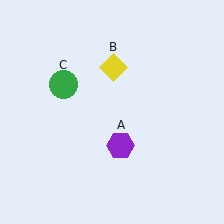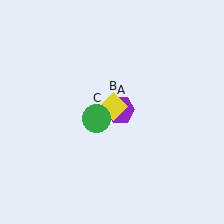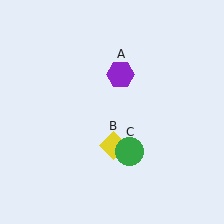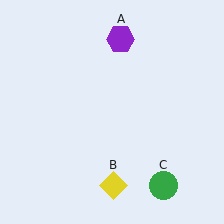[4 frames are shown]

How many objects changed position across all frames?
3 objects changed position: purple hexagon (object A), yellow diamond (object B), green circle (object C).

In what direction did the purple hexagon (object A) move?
The purple hexagon (object A) moved up.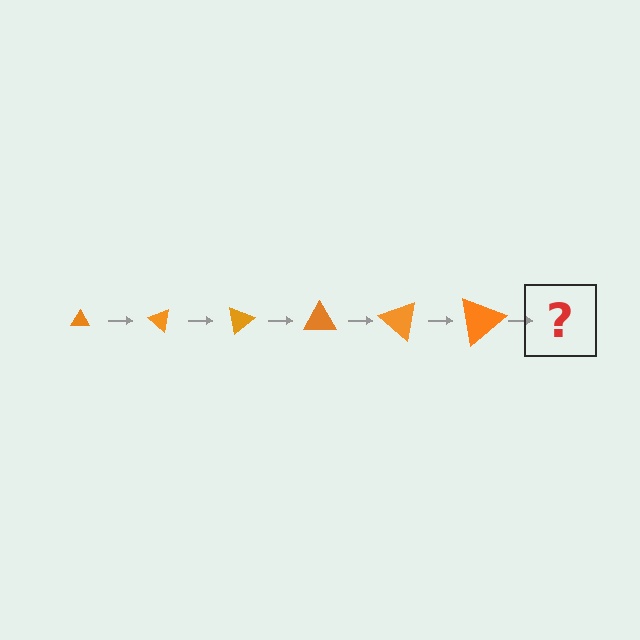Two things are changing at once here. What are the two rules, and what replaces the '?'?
The two rules are that the triangle grows larger each step and it rotates 40 degrees each step. The '?' should be a triangle, larger than the previous one and rotated 240 degrees from the start.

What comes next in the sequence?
The next element should be a triangle, larger than the previous one and rotated 240 degrees from the start.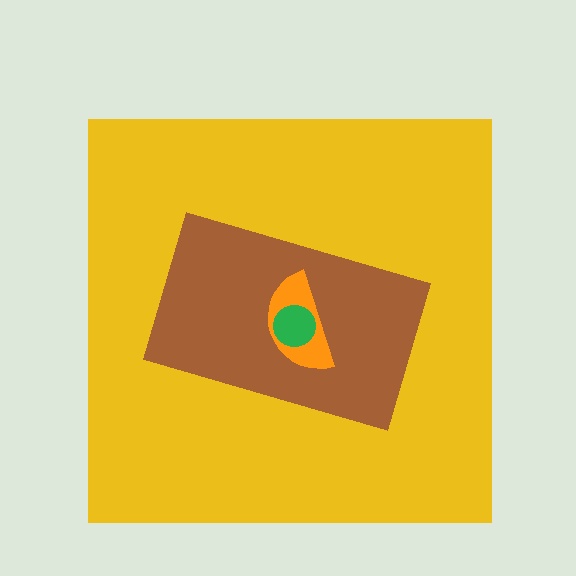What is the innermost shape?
The green circle.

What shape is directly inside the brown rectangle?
The orange semicircle.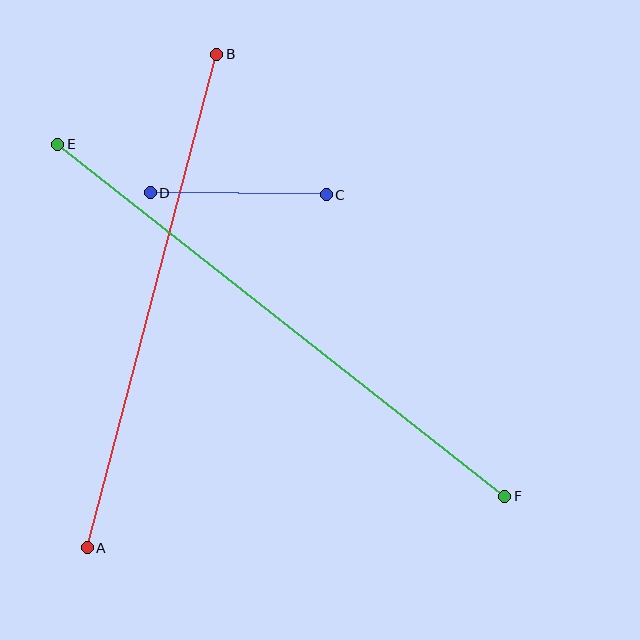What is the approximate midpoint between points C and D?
The midpoint is at approximately (238, 194) pixels.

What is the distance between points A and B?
The distance is approximately 510 pixels.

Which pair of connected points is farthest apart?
Points E and F are farthest apart.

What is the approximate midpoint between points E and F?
The midpoint is at approximately (281, 320) pixels.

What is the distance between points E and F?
The distance is approximately 569 pixels.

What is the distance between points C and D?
The distance is approximately 176 pixels.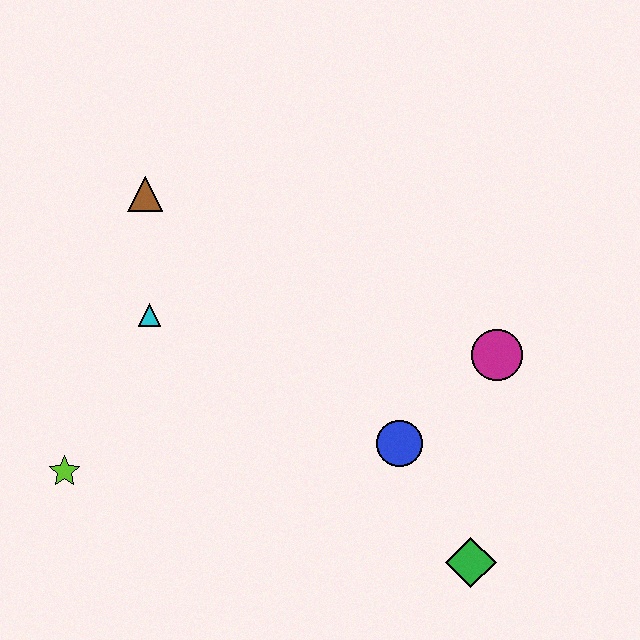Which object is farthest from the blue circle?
The brown triangle is farthest from the blue circle.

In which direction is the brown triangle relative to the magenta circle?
The brown triangle is to the left of the magenta circle.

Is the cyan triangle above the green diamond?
Yes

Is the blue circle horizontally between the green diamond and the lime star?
Yes